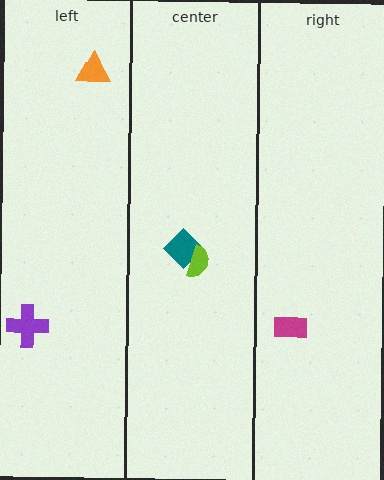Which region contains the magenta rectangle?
The right region.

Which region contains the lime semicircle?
The center region.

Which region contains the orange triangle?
The left region.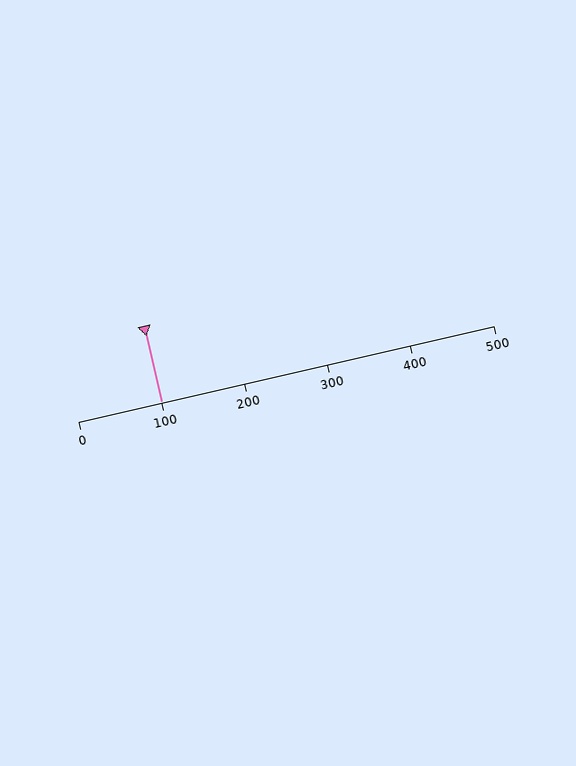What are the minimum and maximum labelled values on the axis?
The axis runs from 0 to 500.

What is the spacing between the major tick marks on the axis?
The major ticks are spaced 100 apart.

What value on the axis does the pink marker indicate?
The marker indicates approximately 100.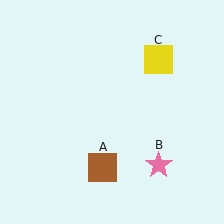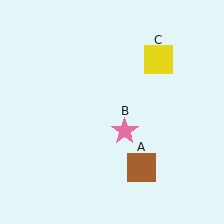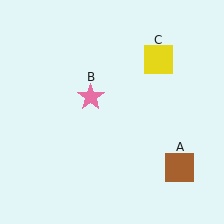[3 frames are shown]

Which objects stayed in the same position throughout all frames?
Yellow square (object C) remained stationary.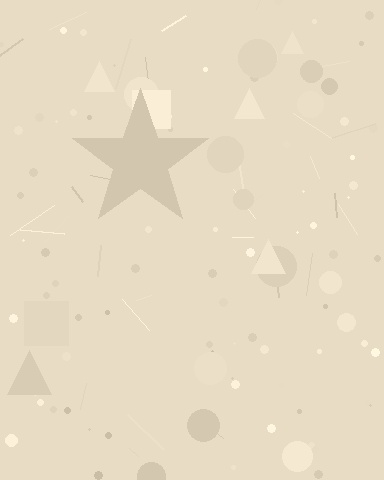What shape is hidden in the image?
A star is hidden in the image.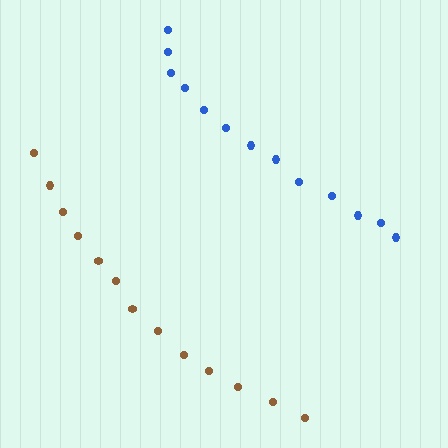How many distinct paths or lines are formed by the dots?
There are 2 distinct paths.